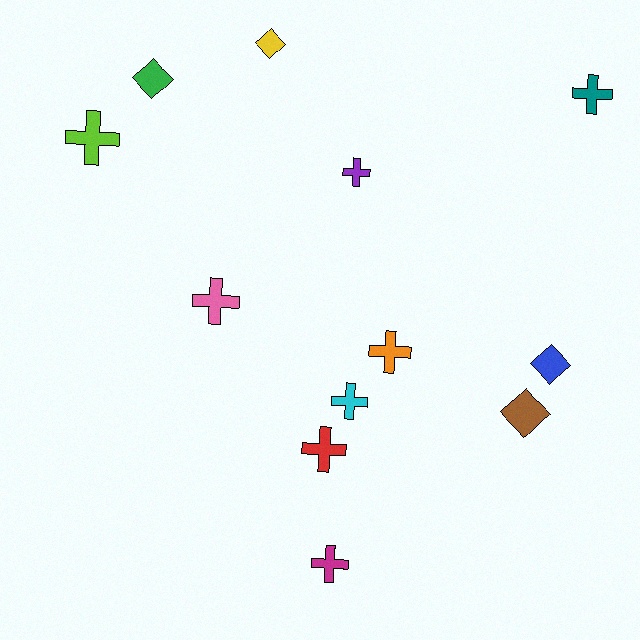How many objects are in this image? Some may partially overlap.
There are 12 objects.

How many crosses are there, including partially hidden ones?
There are 8 crosses.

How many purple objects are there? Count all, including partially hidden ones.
There is 1 purple object.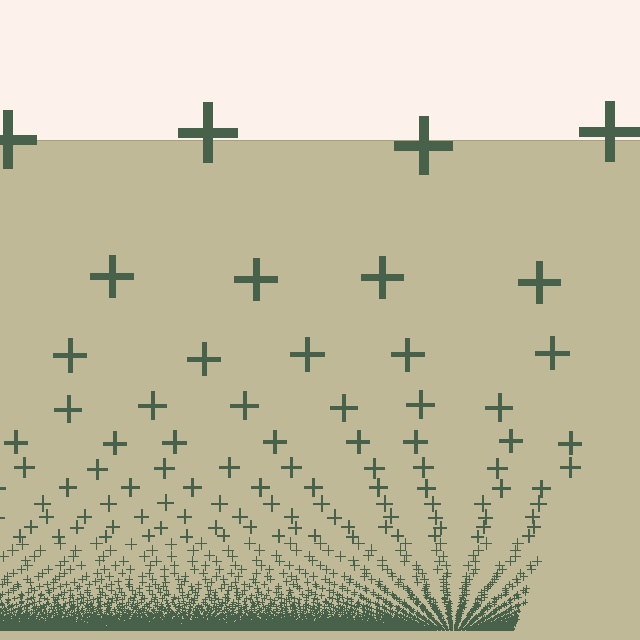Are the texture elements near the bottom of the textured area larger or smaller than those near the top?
Smaller. The gradient is inverted — elements near the bottom are smaller and denser.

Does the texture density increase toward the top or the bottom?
Density increases toward the bottom.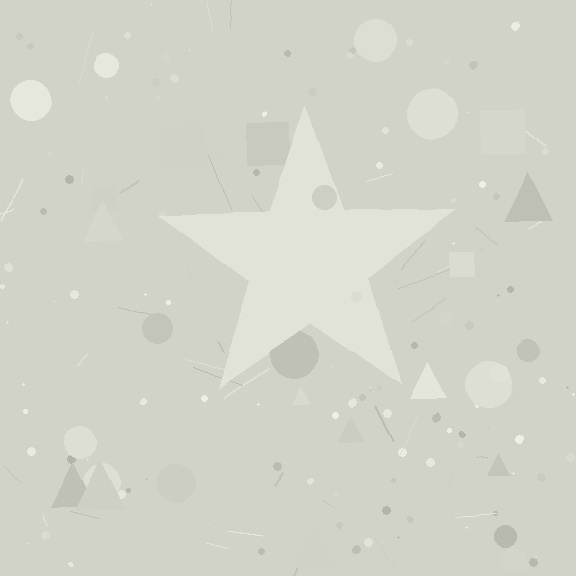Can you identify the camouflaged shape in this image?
The camouflaged shape is a star.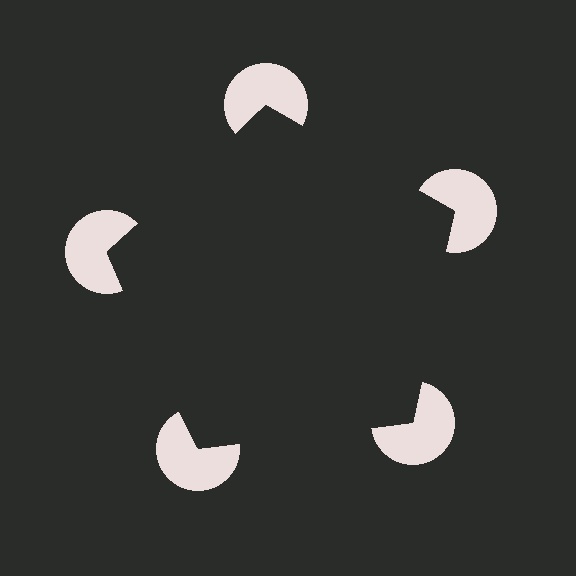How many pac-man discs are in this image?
There are 5 — one at each vertex of the illusory pentagon.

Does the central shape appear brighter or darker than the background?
It typically appears slightly darker than the background, even though no actual brightness change is drawn.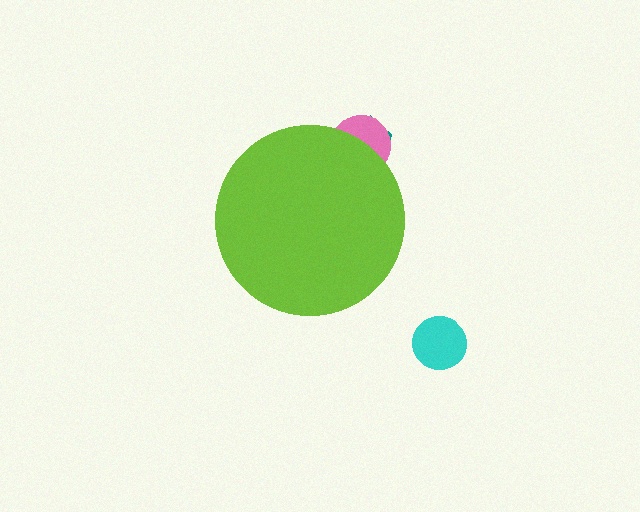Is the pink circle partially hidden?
Yes, the pink circle is partially hidden behind the lime circle.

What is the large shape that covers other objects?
A lime circle.